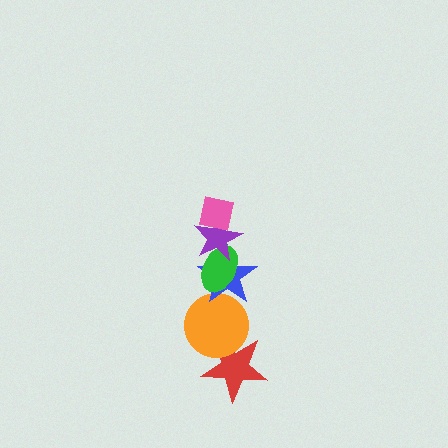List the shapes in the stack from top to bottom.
From top to bottom: the pink square, the purple star, the green ellipse, the blue star, the orange circle, the red star.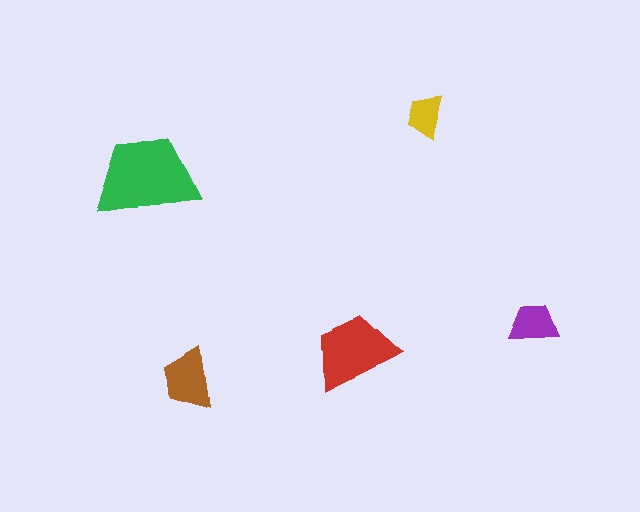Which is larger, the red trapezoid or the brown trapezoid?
The red one.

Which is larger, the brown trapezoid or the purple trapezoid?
The brown one.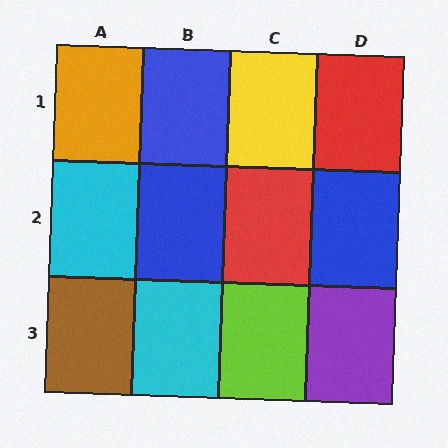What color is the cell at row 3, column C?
Lime.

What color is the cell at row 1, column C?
Yellow.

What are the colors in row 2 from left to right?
Cyan, blue, red, blue.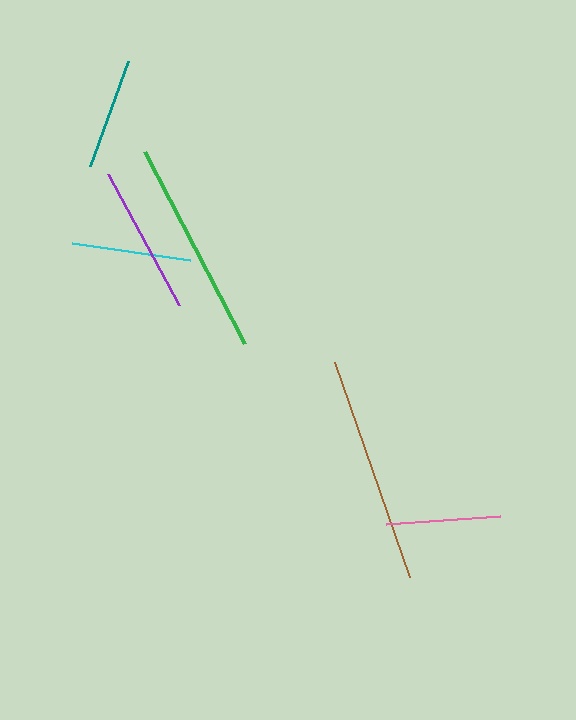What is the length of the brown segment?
The brown segment is approximately 228 pixels long.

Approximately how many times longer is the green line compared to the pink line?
The green line is approximately 1.9 times the length of the pink line.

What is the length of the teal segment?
The teal segment is approximately 112 pixels long.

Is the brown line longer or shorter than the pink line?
The brown line is longer than the pink line.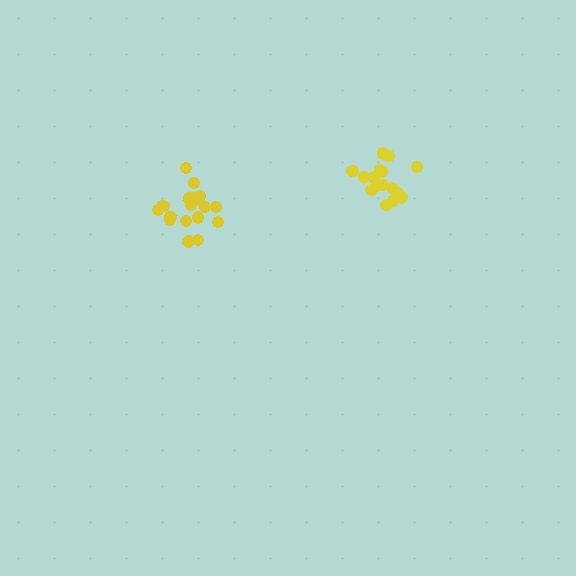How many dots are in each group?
Group 1: 19 dots, Group 2: 16 dots (35 total).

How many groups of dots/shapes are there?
There are 2 groups.